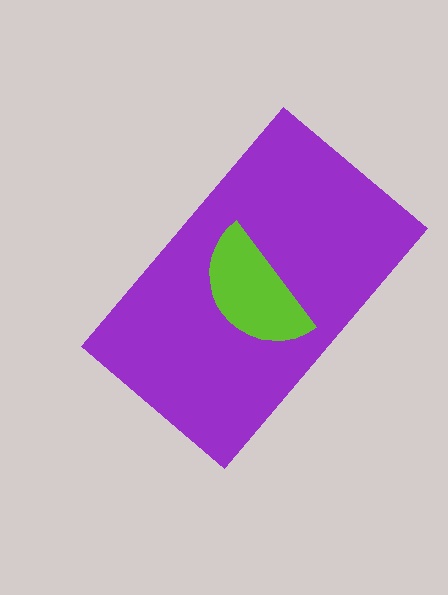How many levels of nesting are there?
2.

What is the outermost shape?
The purple rectangle.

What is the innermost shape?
The lime semicircle.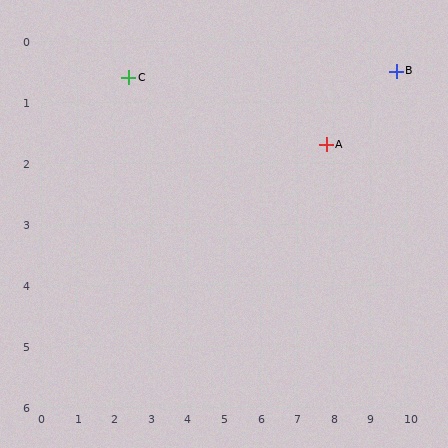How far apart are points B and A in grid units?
Points B and A are about 2.2 grid units apart.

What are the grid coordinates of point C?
Point C is at approximately (2.4, 0.6).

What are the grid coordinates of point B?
Point B is at approximately (9.7, 0.5).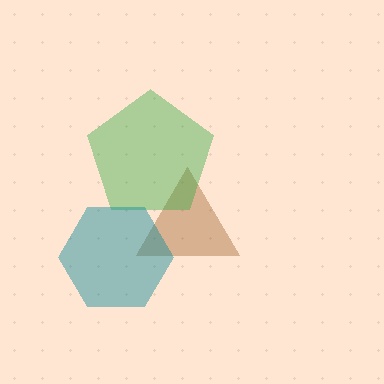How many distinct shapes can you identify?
There are 3 distinct shapes: a brown triangle, a green pentagon, a teal hexagon.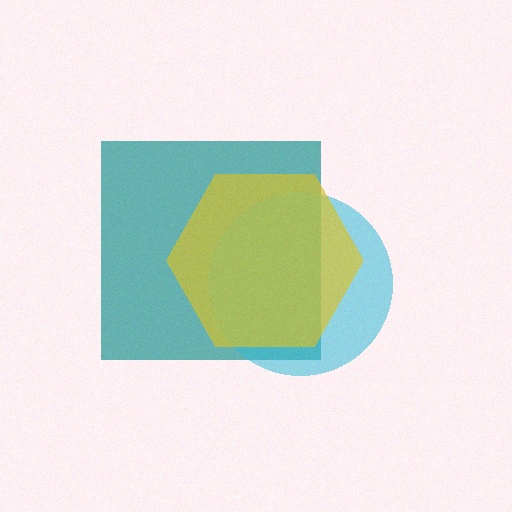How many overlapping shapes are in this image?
There are 3 overlapping shapes in the image.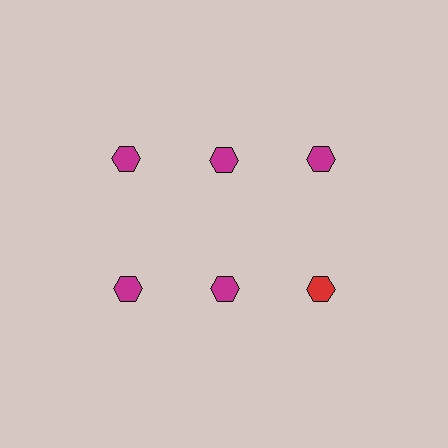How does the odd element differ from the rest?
It has a different color: red instead of magenta.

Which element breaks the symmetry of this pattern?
The red hexagon in the second row, center column breaks the symmetry. All other shapes are magenta hexagons.